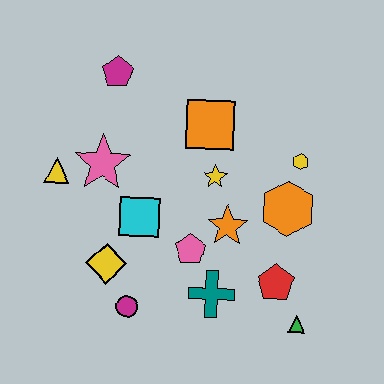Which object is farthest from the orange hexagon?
The yellow triangle is farthest from the orange hexagon.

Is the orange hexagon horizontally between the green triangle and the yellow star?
Yes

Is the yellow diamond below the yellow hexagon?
Yes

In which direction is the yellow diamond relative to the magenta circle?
The yellow diamond is above the magenta circle.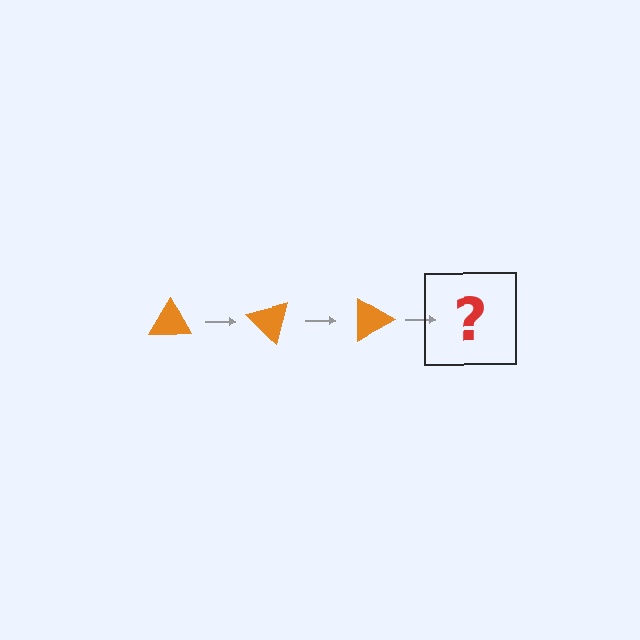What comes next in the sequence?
The next element should be an orange triangle rotated 135 degrees.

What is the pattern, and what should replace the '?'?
The pattern is that the triangle rotates 45 degrees each step. The '?' should be an orange triangle rotated 135 degrees.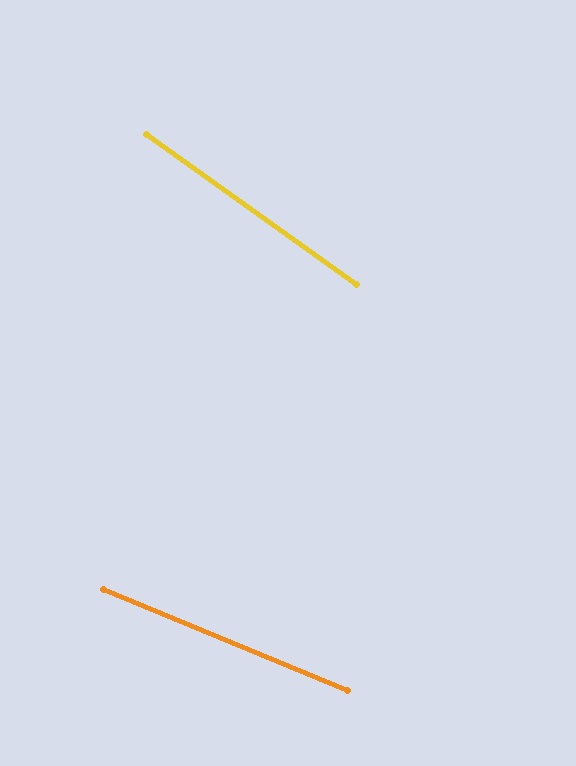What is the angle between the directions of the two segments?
Approximately 13 degrees.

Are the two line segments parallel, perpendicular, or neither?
Neither parallel nor perpendicular — they differ by about 13°.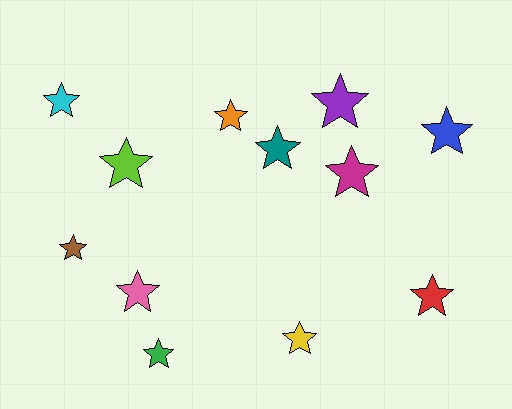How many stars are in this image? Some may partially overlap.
There are 12 stars.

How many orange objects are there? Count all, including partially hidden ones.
There is 1 orange object.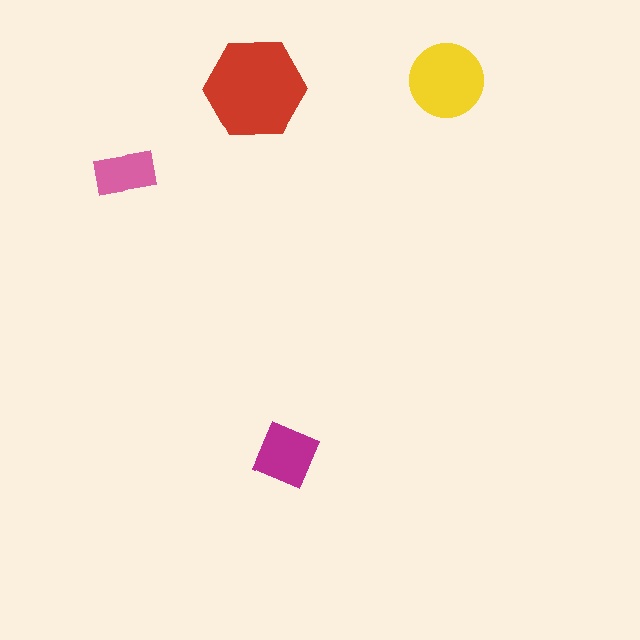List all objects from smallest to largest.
The pink rectangle, the magenta square, the yellow circle, the red hexagon.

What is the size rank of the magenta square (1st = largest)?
3rd.